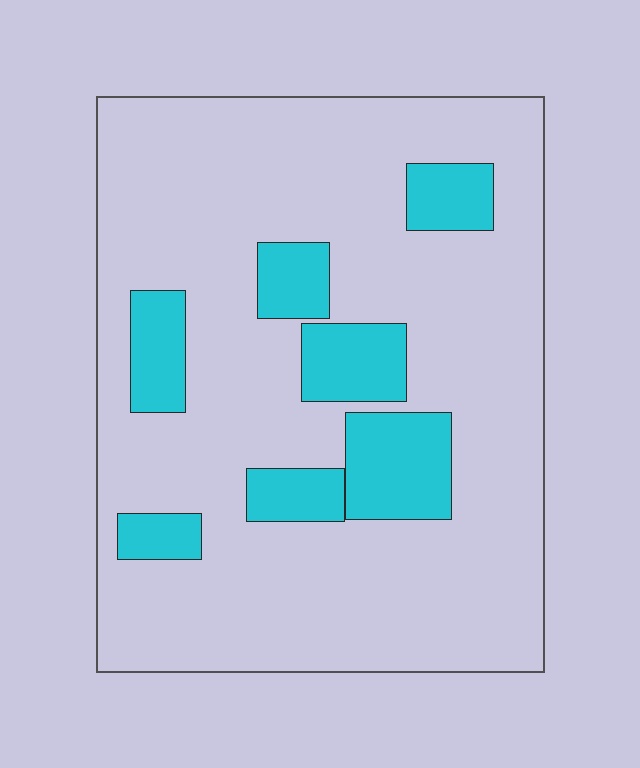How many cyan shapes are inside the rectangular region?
7.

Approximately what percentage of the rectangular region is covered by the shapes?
Approximately 20%.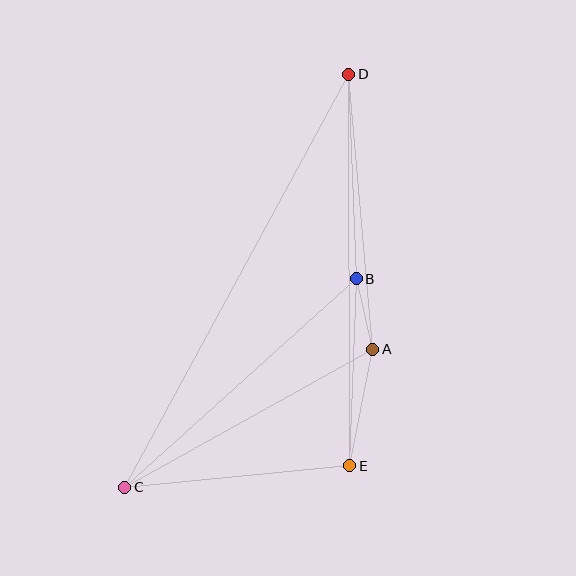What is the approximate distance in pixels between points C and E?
The distance between C and E is approximately 226 pixels.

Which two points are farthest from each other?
Points C and D are farthest from each other.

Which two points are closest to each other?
Points A and B are closest to each other.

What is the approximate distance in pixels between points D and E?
The distance between D and E is approximately 391 pixels.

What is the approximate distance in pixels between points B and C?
The distance between B and C is approximately 312 pixels.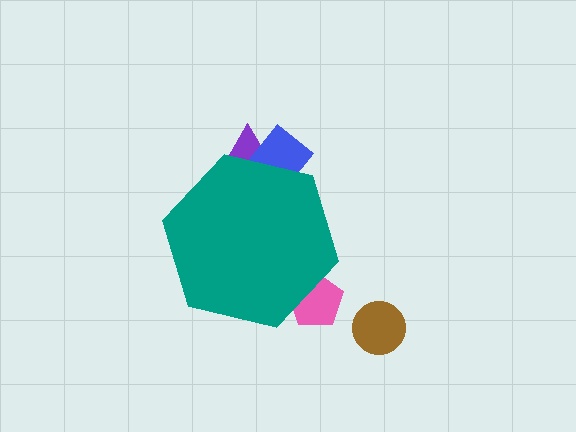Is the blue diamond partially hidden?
Yes, the blue diamond is partially hidden behind the teal hexagon.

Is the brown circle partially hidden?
No, the brown circle is fully visible.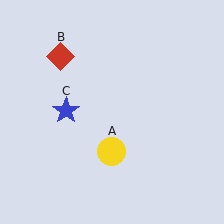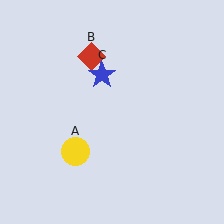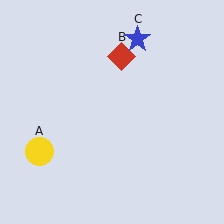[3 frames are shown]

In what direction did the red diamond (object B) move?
The red diamond (object B) moved right.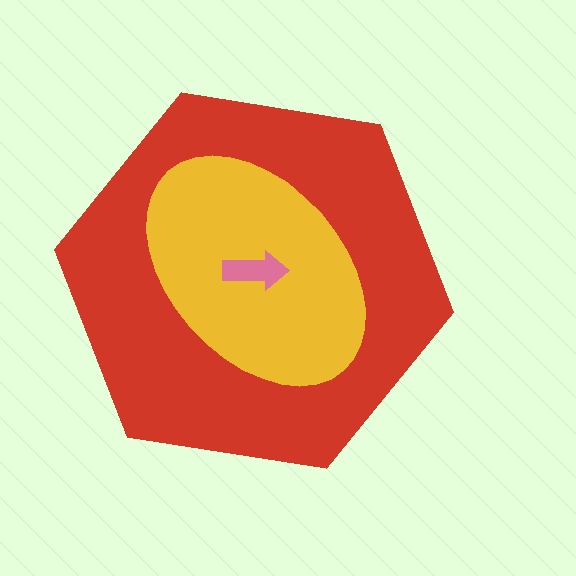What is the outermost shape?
The red hexagon.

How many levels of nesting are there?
3.